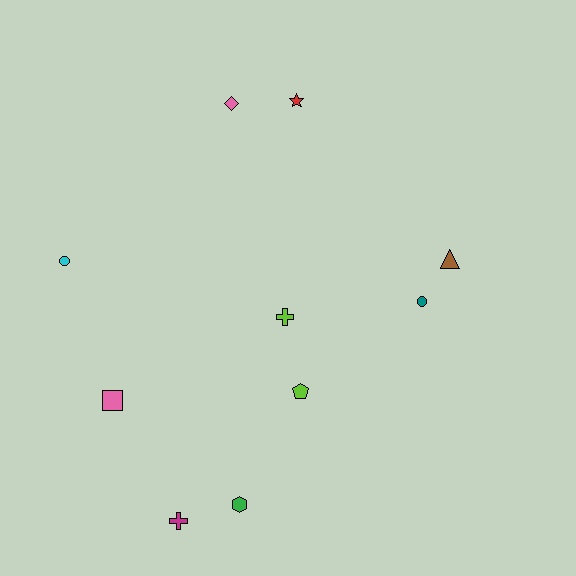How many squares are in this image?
There is 1 square.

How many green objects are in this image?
There is 1 green object.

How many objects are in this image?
There are 10 objects.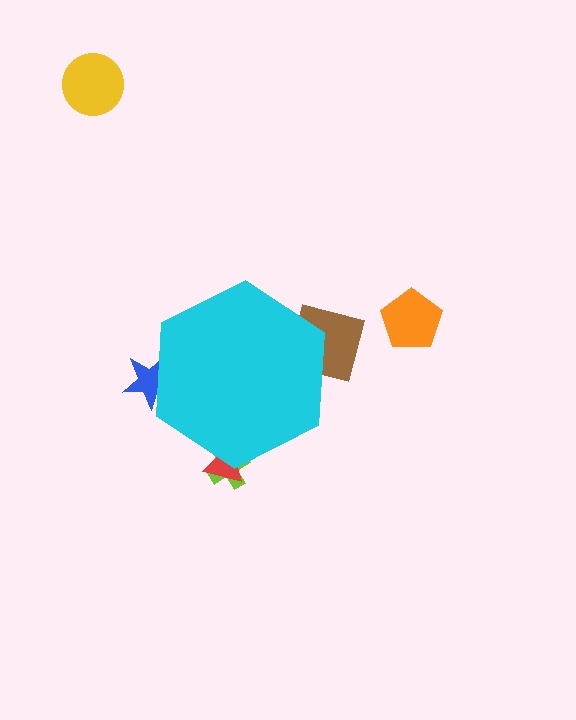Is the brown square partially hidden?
Yes, the brown square is partially hidden behind the cyan hexagon.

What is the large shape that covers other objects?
A cyan hexagon.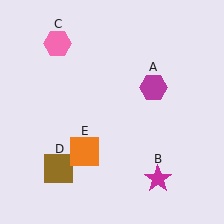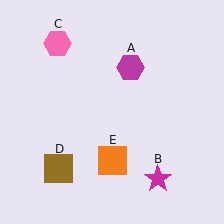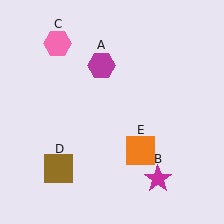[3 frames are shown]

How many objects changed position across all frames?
2 objects changed position: magenta hexagon (object A), orange square (object E).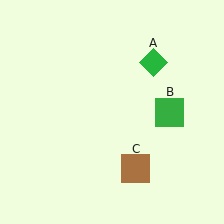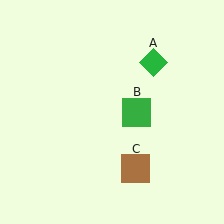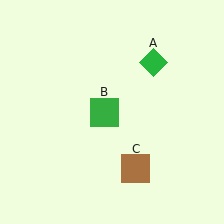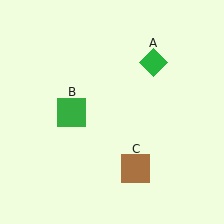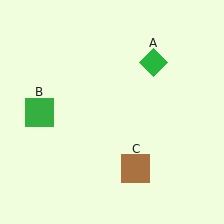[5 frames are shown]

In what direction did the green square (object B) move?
The green square (object B) moved left.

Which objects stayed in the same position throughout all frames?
Green diamond (object A) and brown square (object C) remained stationary.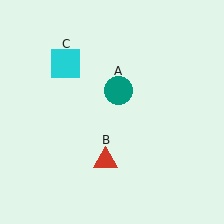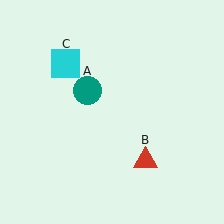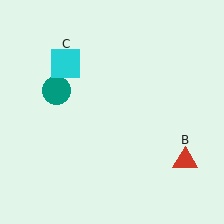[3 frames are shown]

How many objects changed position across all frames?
2 objects changed position: teal circle (object A), red triangle (object B).